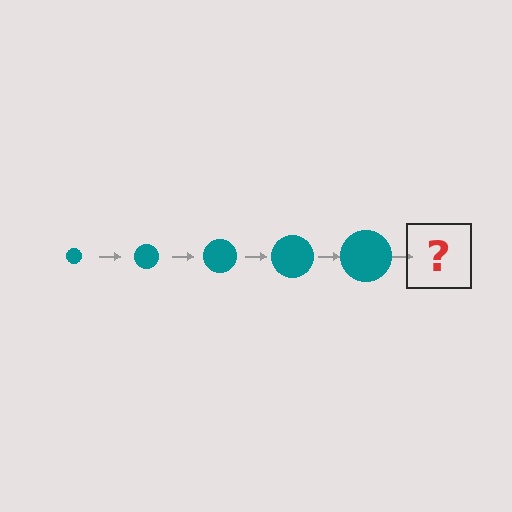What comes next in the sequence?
The next element should be a teal circle, larger than the previous one.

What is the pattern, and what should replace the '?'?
The pattern is that the circle gets progressively larger each step. The '?' should be a teal circle, larger than the previous one.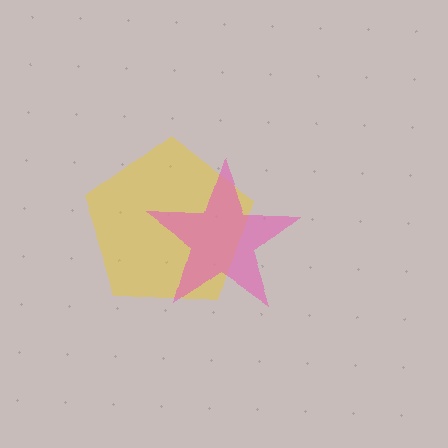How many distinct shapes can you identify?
There are 2 distinct shapes: a yellow pentagon, a pink star.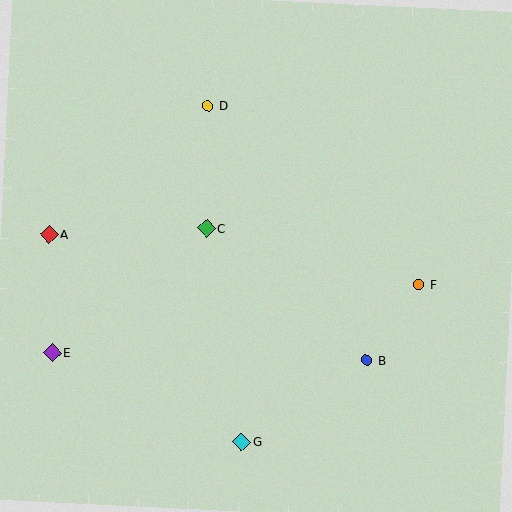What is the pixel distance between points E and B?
The distance between E and B is 315 pixels.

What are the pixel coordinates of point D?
Point D is at (208, 106).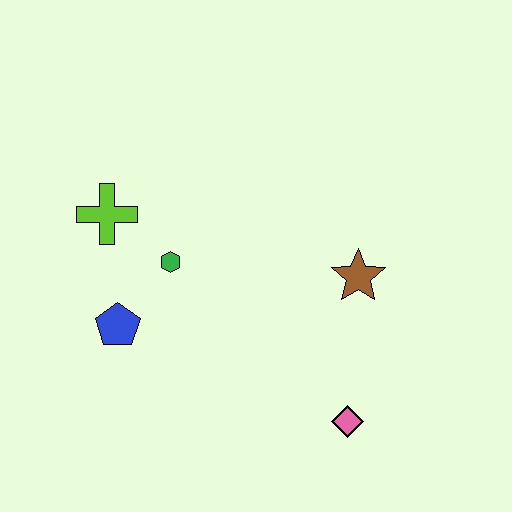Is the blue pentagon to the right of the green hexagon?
No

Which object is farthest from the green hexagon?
The pink diamond is farthest from the green hexagon.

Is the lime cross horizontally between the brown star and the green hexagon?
No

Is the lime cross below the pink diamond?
No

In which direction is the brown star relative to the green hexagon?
The brown star is to the right of the green hexagon.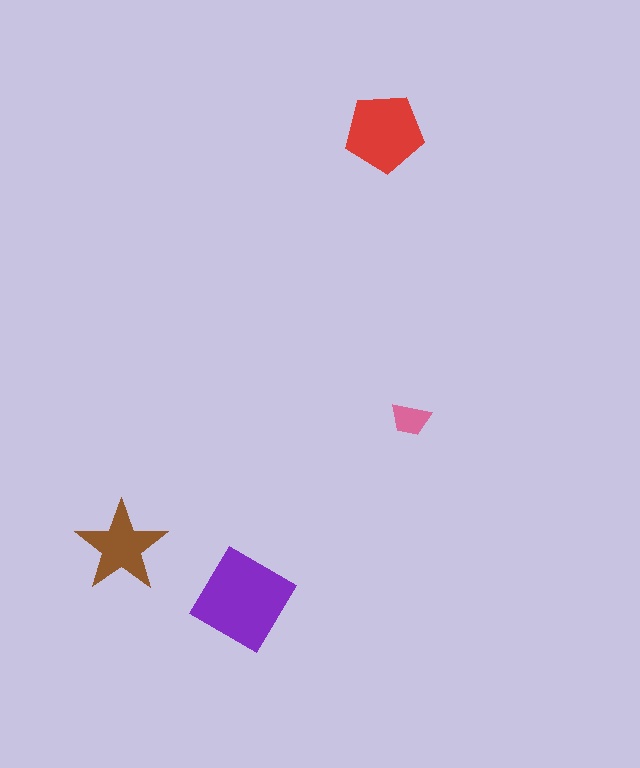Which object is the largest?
The purple diamond.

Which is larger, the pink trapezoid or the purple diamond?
The purple diamond.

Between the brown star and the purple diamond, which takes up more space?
The purple diamond.